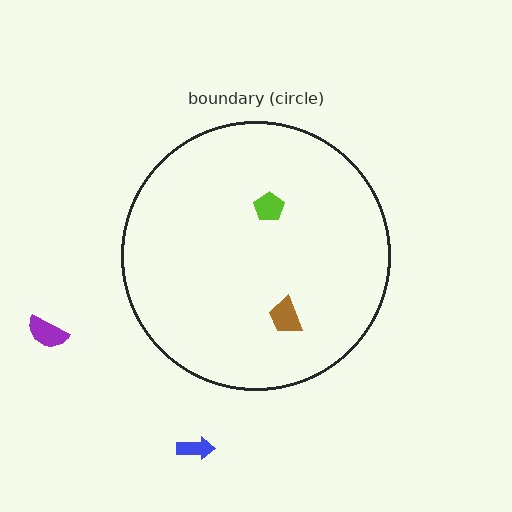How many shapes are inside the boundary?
2 inside, 2 outside.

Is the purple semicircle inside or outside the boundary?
Outside.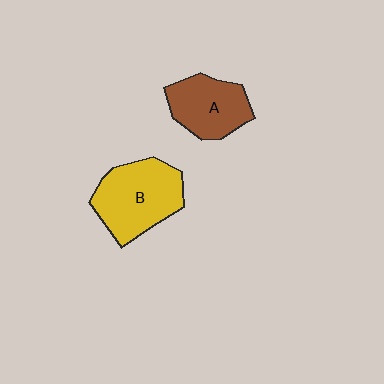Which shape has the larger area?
Shape B (yellow).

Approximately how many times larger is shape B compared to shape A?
Approximately 1.3 times.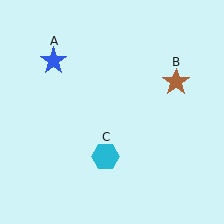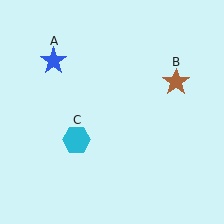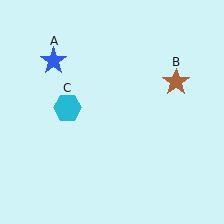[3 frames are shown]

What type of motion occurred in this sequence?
The cyan hexagon (object C) rotated clockwise around the center of the scene.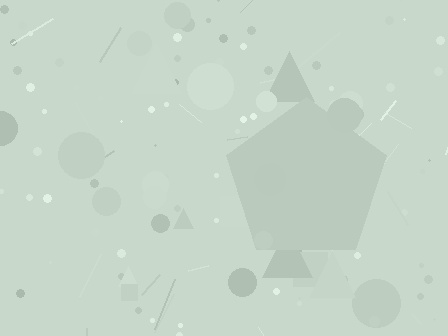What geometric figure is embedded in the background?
A pentagon is embedded in the background.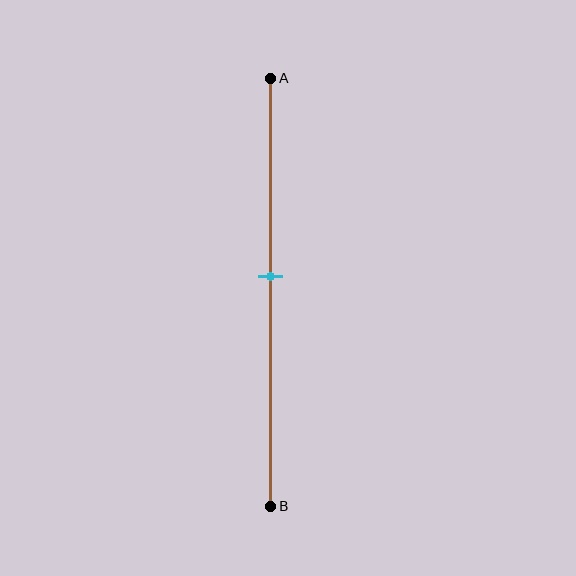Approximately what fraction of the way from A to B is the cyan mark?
The cyan mark is approximately 45% of the way from A to B.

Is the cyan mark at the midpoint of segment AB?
No, the mark is at about 45% from A, not at the 50% midpoint.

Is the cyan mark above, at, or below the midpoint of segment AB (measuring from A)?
The cyan mark is above the midpoint of segment AB.